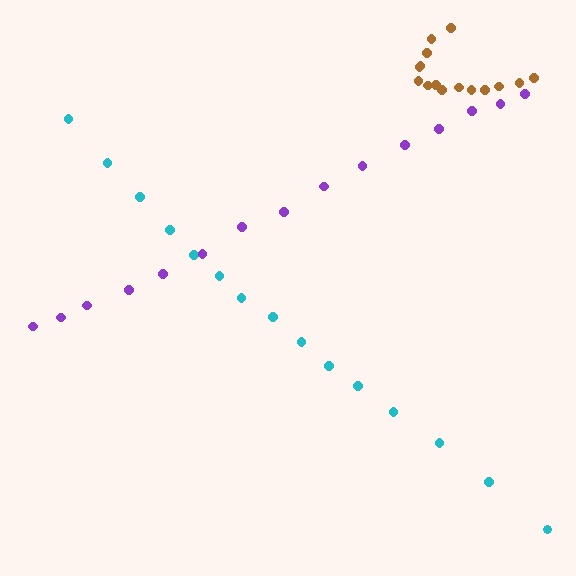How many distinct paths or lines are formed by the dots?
There are 3 distinct paths.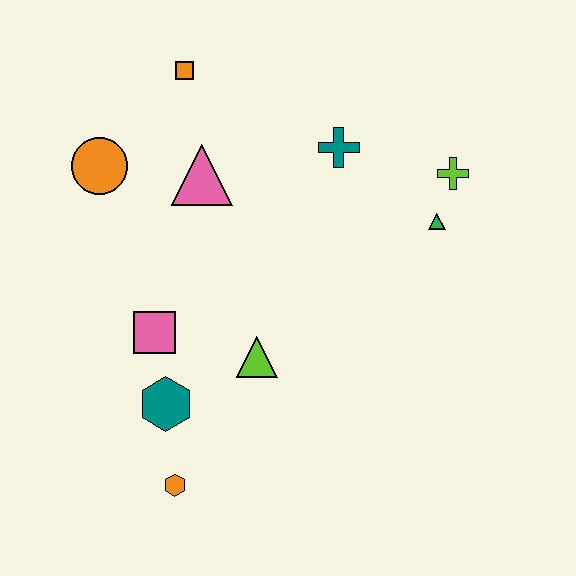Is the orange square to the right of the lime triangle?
No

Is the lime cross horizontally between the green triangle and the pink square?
No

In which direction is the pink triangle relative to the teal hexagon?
The pink triangle is above the teal hexagon.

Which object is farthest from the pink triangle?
The orange hexagon is farthest from the pink triangle.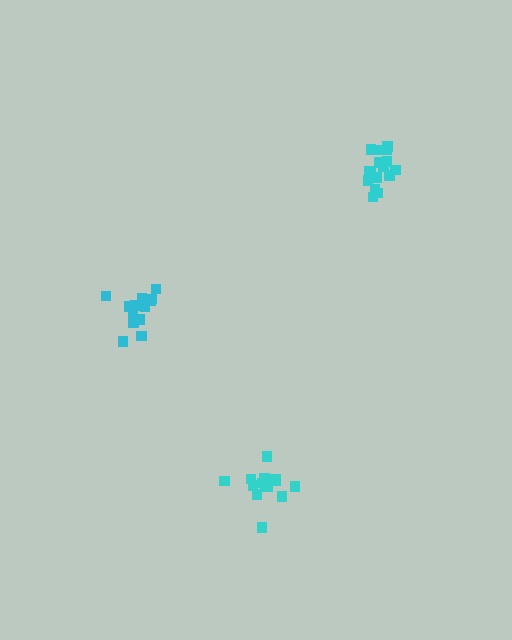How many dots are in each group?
Group 1: 17 dots, Group 2: 15 dots, Group 3: 13 dots (45 total).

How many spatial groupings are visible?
There are 3 spatial groupings.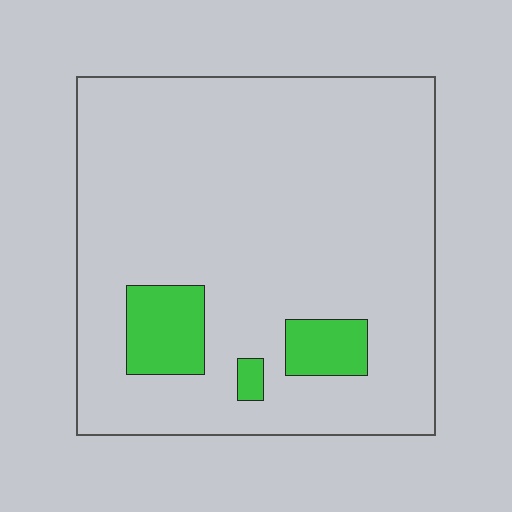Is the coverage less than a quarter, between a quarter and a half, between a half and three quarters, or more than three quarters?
Less than a quarter.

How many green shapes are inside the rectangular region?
3.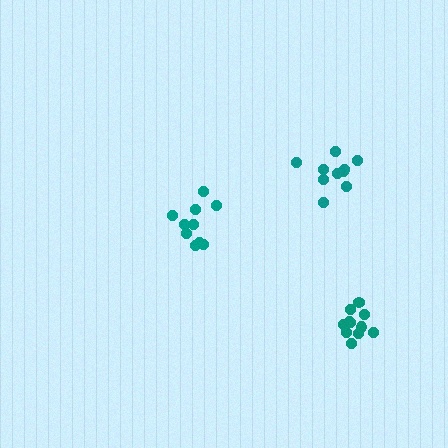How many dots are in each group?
Group 1: 11 dots, Group 2: 10 dots, Group 3: 10 dots (31 total).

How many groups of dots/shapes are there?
There are 3 groups.